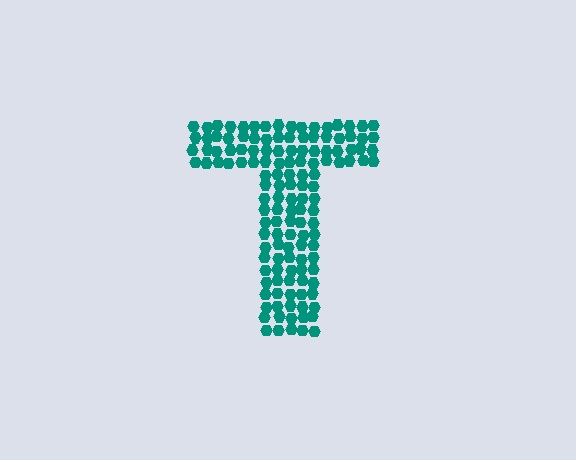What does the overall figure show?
The overall figure shows the letter T.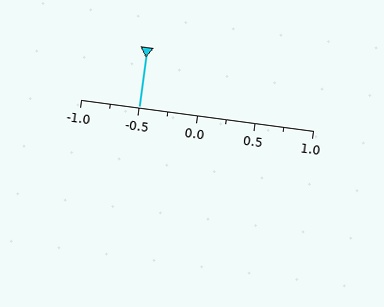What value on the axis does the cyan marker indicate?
The marker indicates approximately -0.5.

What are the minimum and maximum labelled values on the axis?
The axis runs from -1.0 to 1.0.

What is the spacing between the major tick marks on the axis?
The major ticks are spaced 0.5 apart.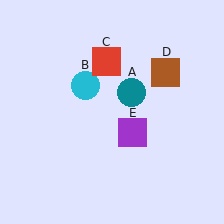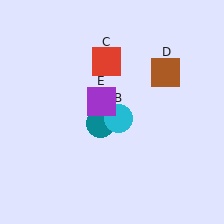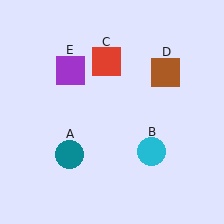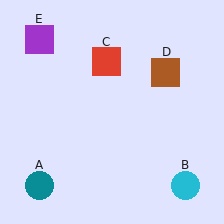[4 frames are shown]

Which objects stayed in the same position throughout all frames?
Red square (object C) and brown square (object D) remained stationary.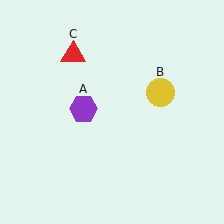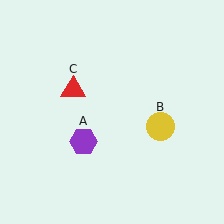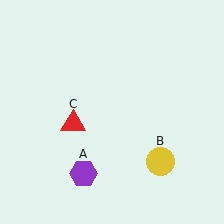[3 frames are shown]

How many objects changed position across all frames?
3 objects changed position: purple hexagon (object A), yellow circle (object B), red triangle (object C).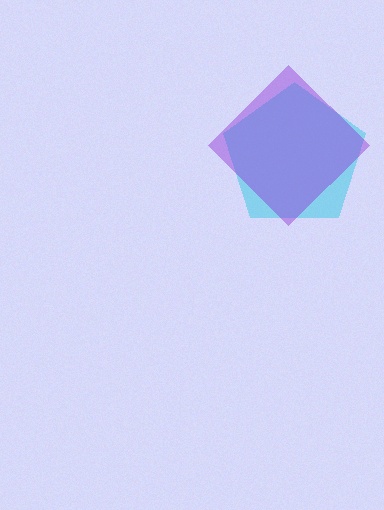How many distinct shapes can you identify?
There are 2 distinct shapes: a cyan pentagon, a purple diamond.